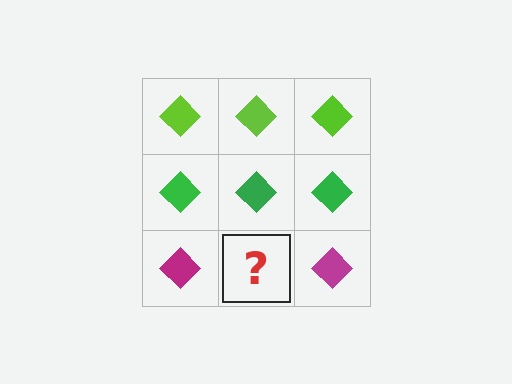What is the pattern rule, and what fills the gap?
The rule is that each row has a consistent color. The gap should be filled with a magenta diamond.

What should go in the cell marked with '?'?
The missing cell should contain a magenta diamond.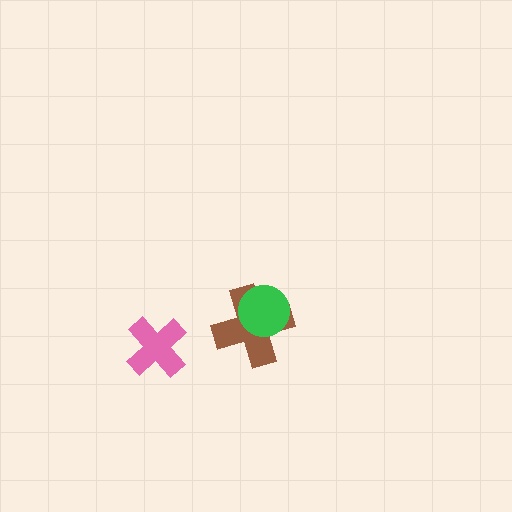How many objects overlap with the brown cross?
1 object overlaps with the brown cross.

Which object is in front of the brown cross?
The green circle is in front of the brown cross.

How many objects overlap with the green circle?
1 object overlaps with the green circle.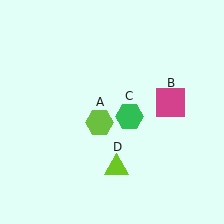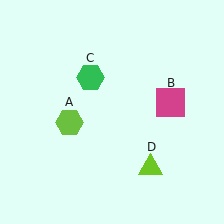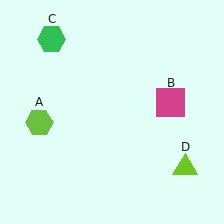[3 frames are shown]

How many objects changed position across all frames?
3 objects changed position: lime hexagon (object A), green hexagon (object C), lime triangle (object D).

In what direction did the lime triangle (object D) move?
The lime triangle (object D) moved right.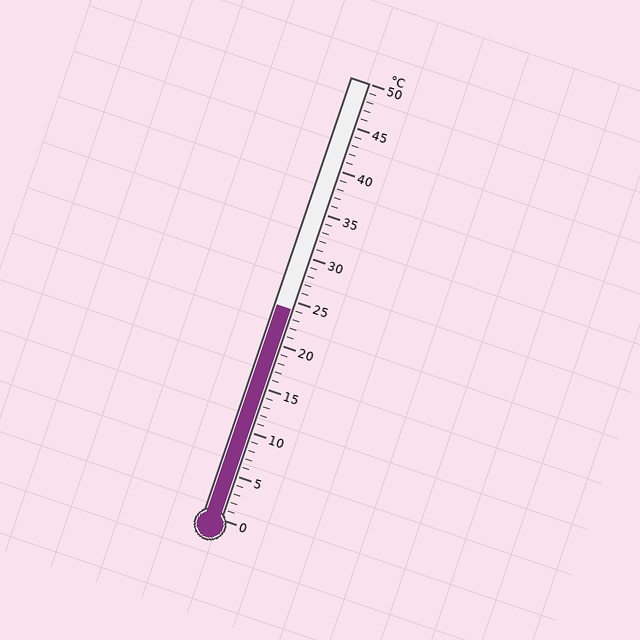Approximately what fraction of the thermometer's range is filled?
The thermometer is filled to approximately 50% of its range.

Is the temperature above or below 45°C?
The temperature is below 45°C.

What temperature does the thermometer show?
The thermometer shows approximately 24°C.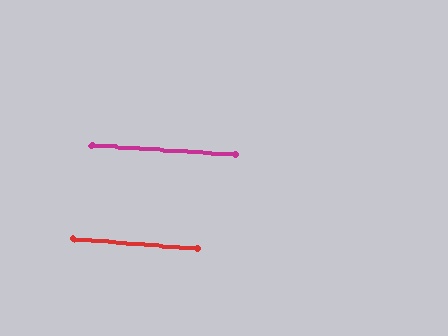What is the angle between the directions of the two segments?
Approximately 1 degree.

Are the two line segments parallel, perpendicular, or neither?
Parallel — their directions differ by only 1.3°.